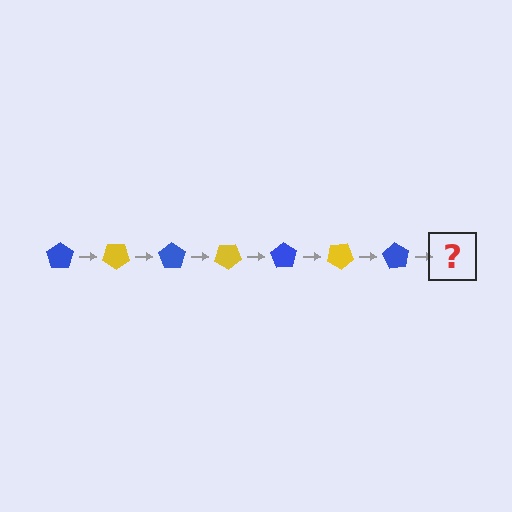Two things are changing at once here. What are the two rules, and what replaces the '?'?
The two rules are that it rotates 35 degrees each step and the color cycles through blue and yellow. The '?' should be a yellow pentagon, rotated 245 degrees from the start.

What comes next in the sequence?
The next element should be a yellow pentagon, rotated 245 degrees from the start.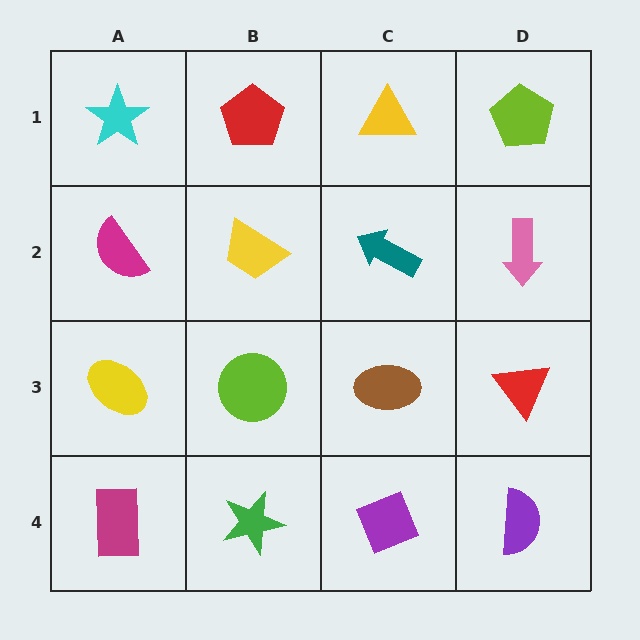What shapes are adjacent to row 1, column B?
A yellow trapezoid (row 2, column B), a cyan star (row 1, column A), a yellow triangle (row 1, column C).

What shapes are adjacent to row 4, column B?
A lime circle (row 3, column B), a magenta rectangle (row 4, column A), a purple diamond (row 4, column C).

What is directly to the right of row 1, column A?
A red pentagon.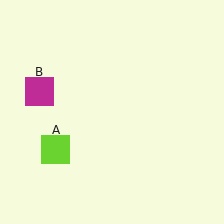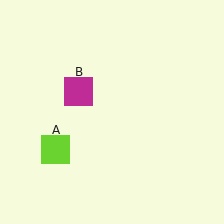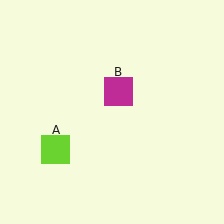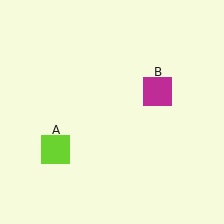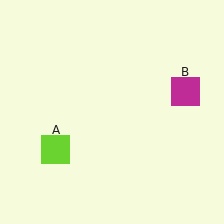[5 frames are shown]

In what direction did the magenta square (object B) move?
The magenta square (object B) moved right.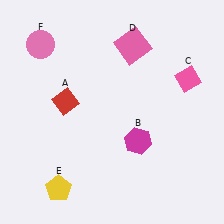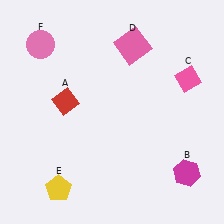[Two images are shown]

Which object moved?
The magenta hexagon (B) moved right.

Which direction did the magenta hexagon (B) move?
The magenta hexagon (B) moved right.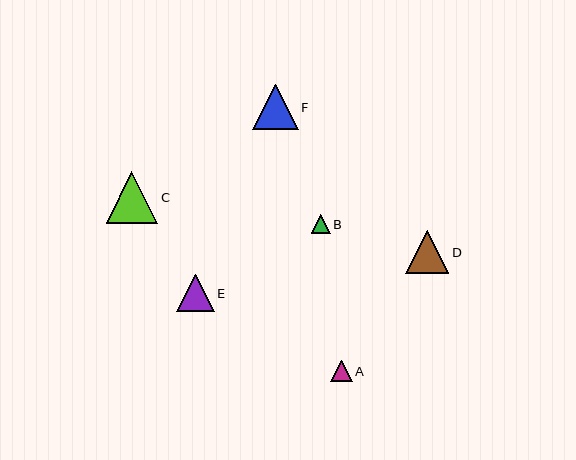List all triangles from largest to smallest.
From largest to smallest: C, F, D, E, A, B.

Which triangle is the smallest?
Triangle B is the smallest with a size of approximately 19 pixels.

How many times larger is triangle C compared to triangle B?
Triangle C is approximately 2.8 times the size of triangle B.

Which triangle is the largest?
Triangle C is the largest with a size of approximately 52 pixels.